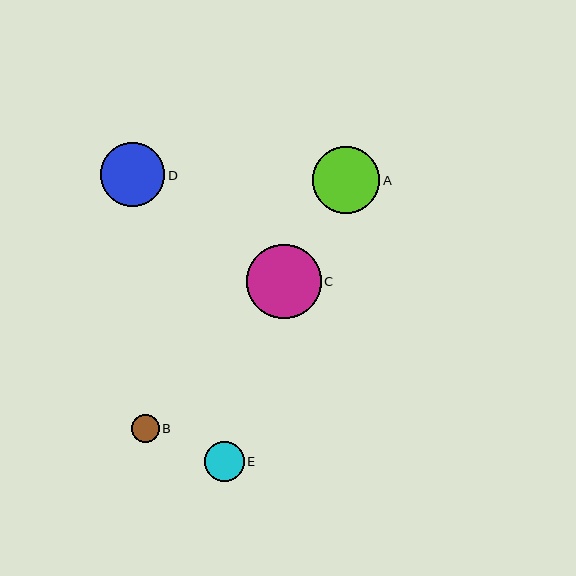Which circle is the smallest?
Circle B is the smallest with a size of approximately 28 pixels.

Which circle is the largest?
Circle C is the largest with a size of approximately 74 pixels.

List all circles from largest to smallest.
From largest to smallest: C, A, D, E, B.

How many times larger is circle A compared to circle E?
Circle A is approximately 1.7 times the size of circle E.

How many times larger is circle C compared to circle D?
Circle C is approximately 1.2 times the size of circle D.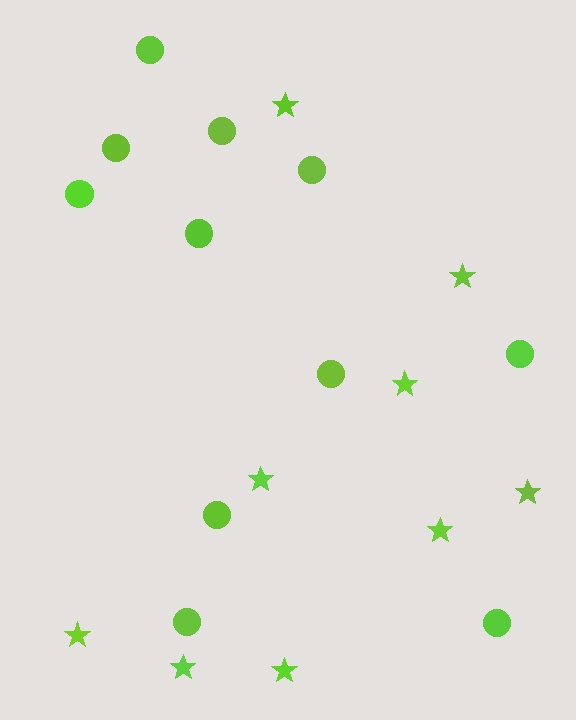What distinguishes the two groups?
There are 2 groups: one group of stars (9) and one group of circles (11).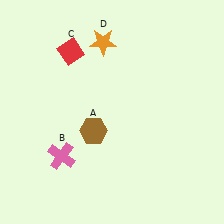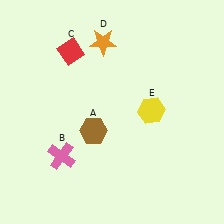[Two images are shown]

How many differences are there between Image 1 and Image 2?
There is 1 difference between the two images.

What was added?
A yellow hexagon (E) was added in Image 2.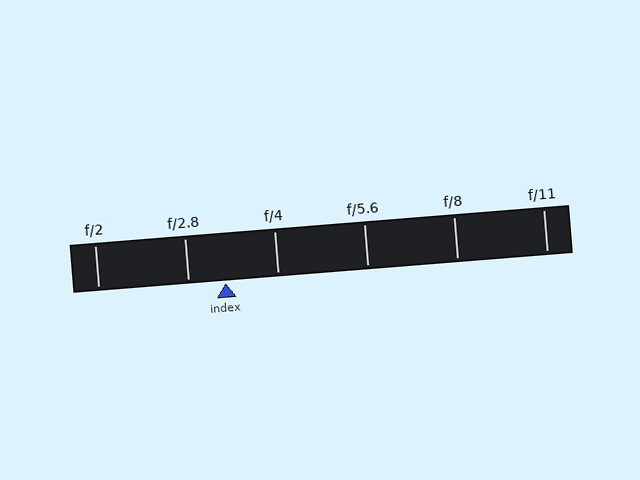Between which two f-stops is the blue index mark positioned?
The index mark is between f/2.8 and f/4.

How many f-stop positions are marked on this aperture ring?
There are 6 f-stop positions marked.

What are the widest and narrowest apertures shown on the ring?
The widest aperture shown is f/2 and the narrowest is f/11.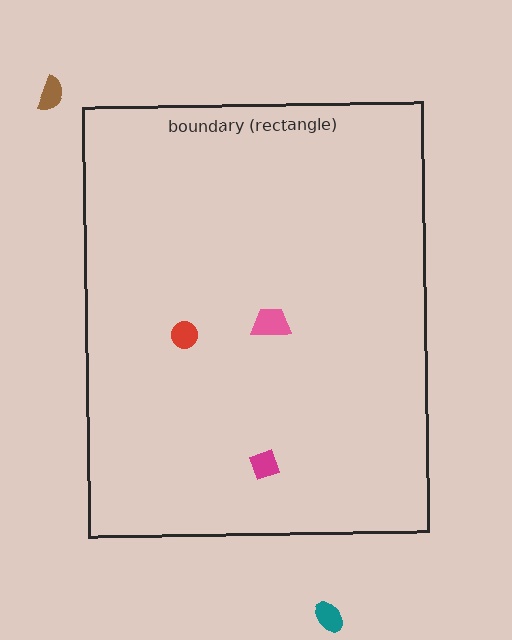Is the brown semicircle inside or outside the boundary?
Outside.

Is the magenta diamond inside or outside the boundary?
Inside.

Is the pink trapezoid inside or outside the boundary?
Inside.